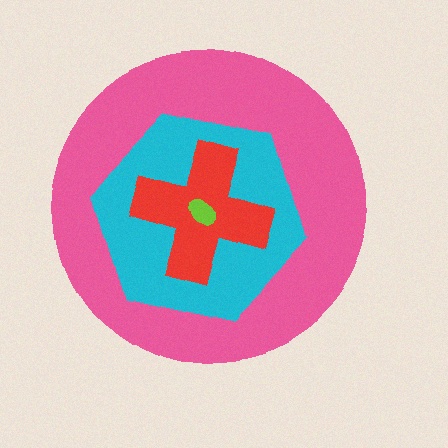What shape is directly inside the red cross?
The lime ellipse.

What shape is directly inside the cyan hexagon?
The red cross.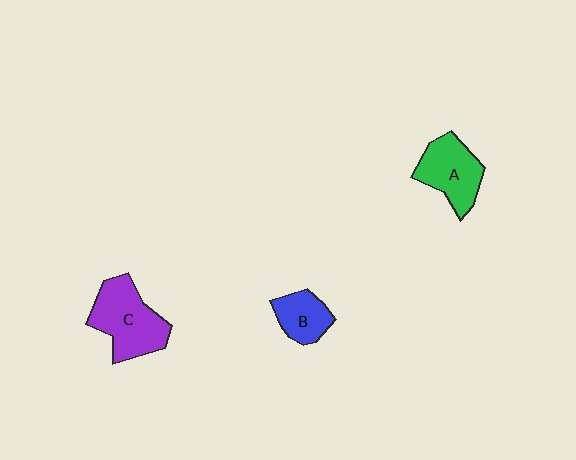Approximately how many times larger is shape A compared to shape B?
Approximately 1.5 times.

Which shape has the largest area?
Shape C (purple).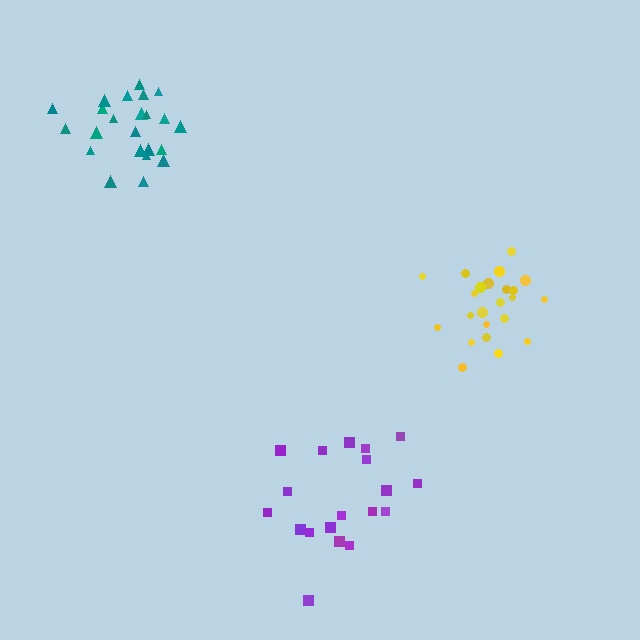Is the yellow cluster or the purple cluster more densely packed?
Yellow.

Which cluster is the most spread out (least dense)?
Purple.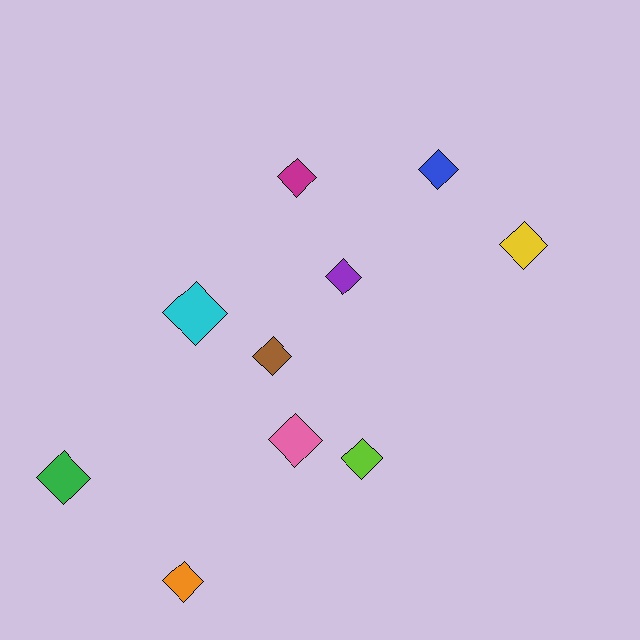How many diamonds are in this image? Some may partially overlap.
There are 10 diamonds.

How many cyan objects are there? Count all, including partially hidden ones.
There is 1 cyan object.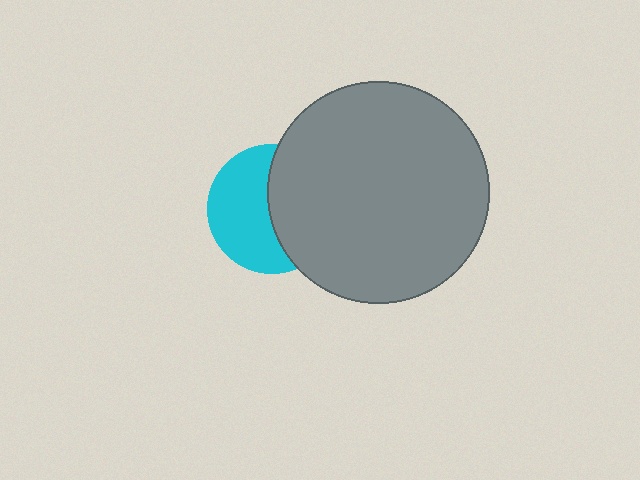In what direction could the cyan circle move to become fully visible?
The cyan circle could move left. That would shift it out from behind the gray circle entirely.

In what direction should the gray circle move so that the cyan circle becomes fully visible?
The gray circle should move right. That is the shortest direction to clear the overlap and leave the cyan circle fully visible.